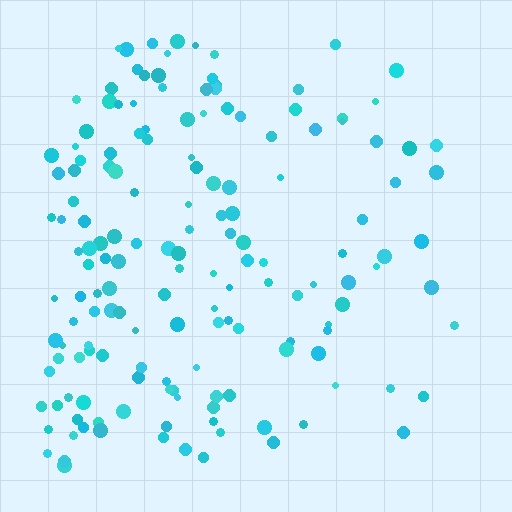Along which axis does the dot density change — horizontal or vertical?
Horizontal.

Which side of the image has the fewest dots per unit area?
The right.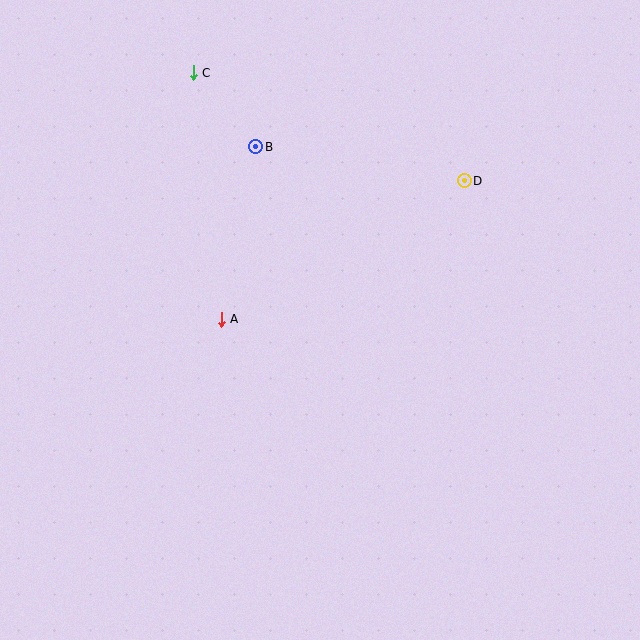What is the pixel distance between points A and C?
The distance between A and C is 248 pixels.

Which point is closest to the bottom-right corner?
Point D is closest to the bottom-right corner.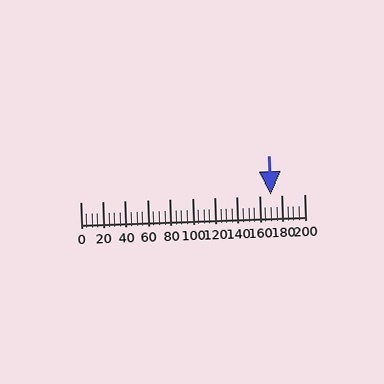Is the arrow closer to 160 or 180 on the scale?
The arrow is closer to 180.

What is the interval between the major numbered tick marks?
The major tick marks are spaced 20 units apart.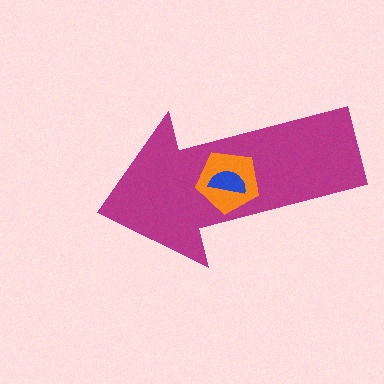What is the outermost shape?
The magenta arrow.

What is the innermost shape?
The blue semicircle.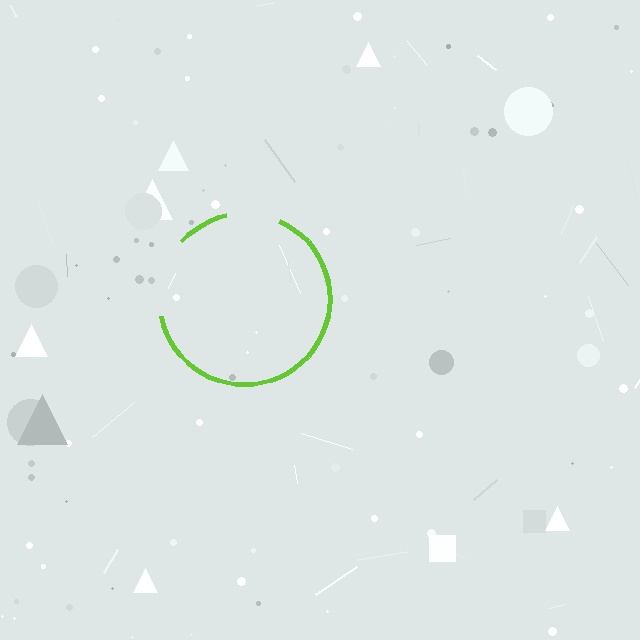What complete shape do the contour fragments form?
The contour fragments form a circle.